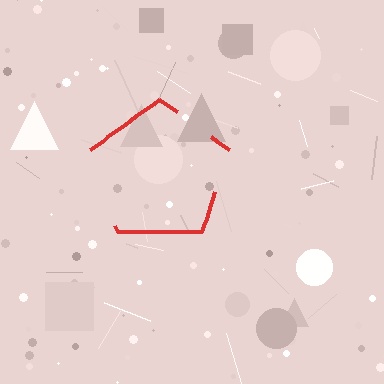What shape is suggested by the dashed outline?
The dashed outline suggests a pentagon.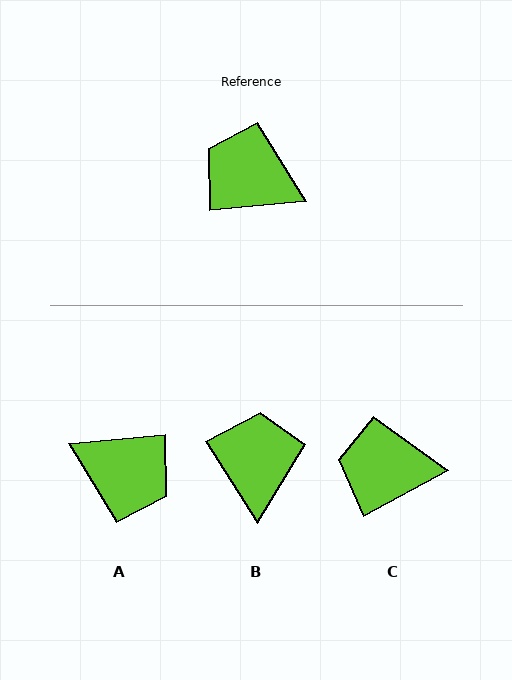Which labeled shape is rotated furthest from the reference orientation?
A, about 179 degrees away.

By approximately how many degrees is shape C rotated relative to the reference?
Approximately 22 degrees counter-clockwise.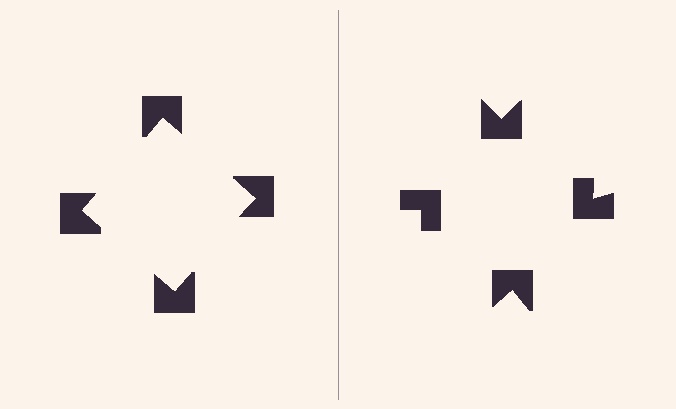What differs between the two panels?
The notched squares are positioned identically on both sides; only the wedge orientations differ. On the left they align to a square; on the right they are misaligned.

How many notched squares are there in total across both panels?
8 — 4 on each side.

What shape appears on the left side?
An illusory square.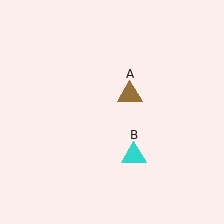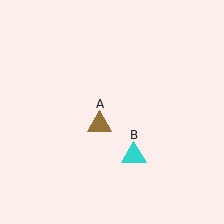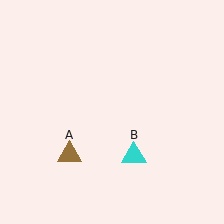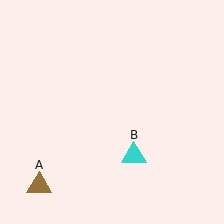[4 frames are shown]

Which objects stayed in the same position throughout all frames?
Cyan triangle (object B) remained stationary.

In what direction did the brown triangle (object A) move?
The brown triangle (object A) moved down and to the left.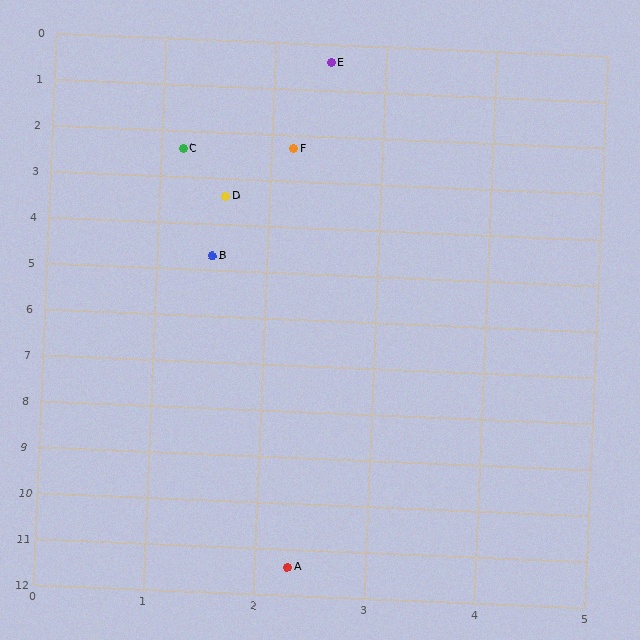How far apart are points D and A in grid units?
Points D and A are about 8.0 grid units apart.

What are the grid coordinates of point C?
Point C is at approximately (1.2, 2.4).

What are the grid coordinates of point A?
Point A is at approximately (2.3, 11.4).